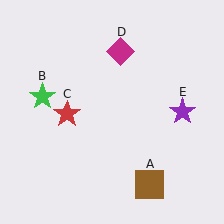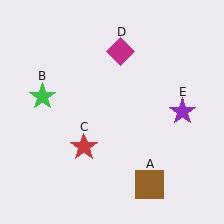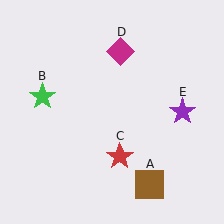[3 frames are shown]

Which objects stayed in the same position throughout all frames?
Brown square (object A) and green star (object B) and magenta diamond (object D) and purple star (object E) remained stationary.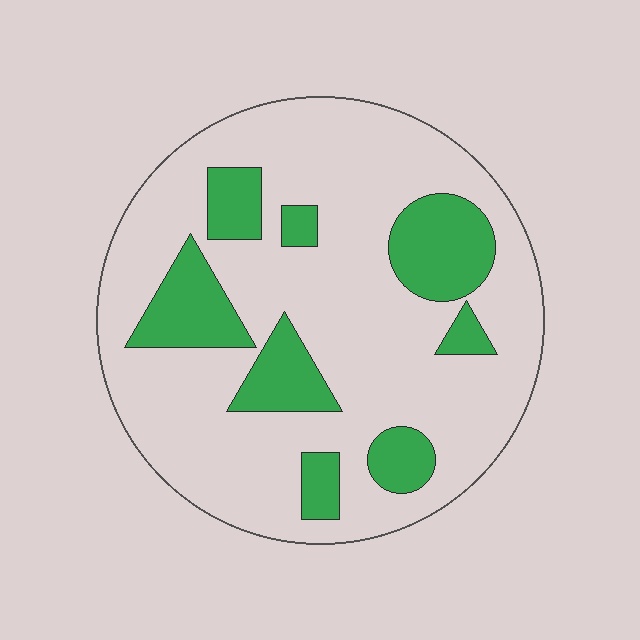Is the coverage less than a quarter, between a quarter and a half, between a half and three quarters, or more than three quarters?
Less than a quarter.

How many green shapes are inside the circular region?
8.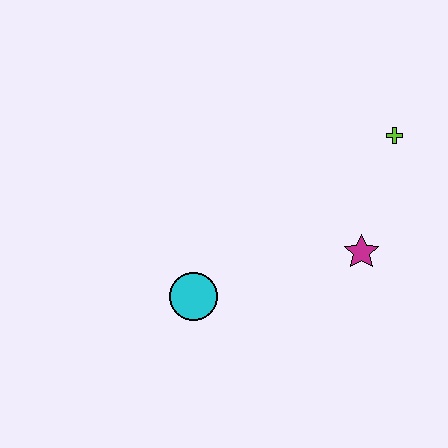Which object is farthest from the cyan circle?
The lime cross is farthest from the cyan circle.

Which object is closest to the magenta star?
The lime cross is closest to the magenta star.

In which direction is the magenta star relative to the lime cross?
The magenta star is below the lime cross.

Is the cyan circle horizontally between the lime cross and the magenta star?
No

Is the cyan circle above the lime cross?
No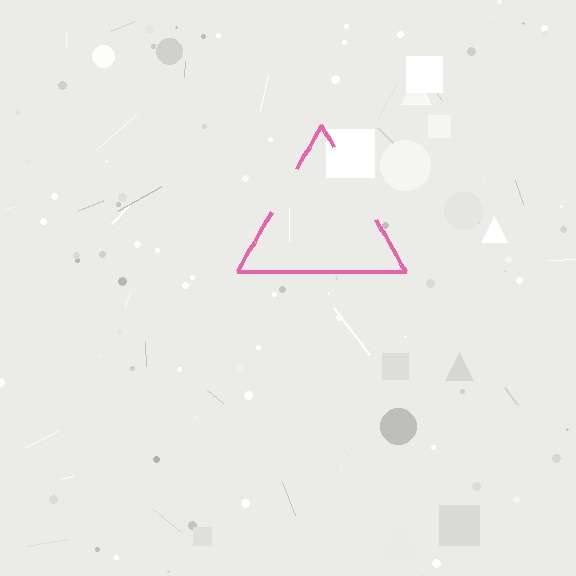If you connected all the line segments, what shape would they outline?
They would outline a triangle.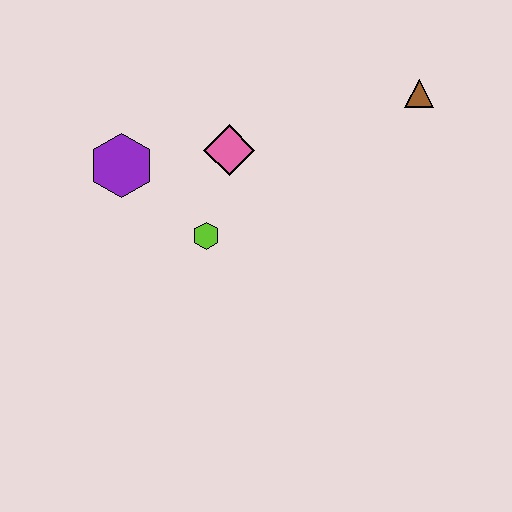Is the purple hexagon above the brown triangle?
No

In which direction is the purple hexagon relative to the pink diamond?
The purple hexagon is to the left of the pink diamond.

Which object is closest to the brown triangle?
The pink diamond is closest to the brown triangle.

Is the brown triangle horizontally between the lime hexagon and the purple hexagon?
No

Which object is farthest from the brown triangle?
The purple hexagon is farthest from the brown triangle.